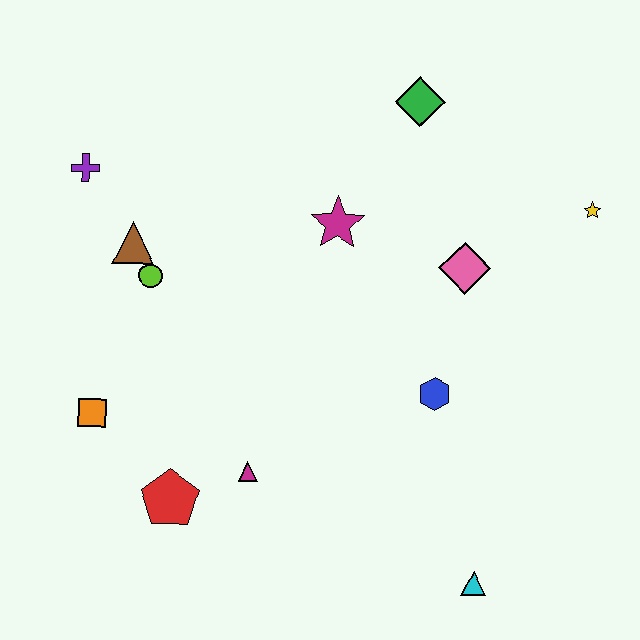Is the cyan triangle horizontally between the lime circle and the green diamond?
No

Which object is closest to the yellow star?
The pink diamond is closest to the yellow star.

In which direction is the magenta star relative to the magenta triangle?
The magenta star is above the magenta triangle.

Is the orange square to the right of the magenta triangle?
No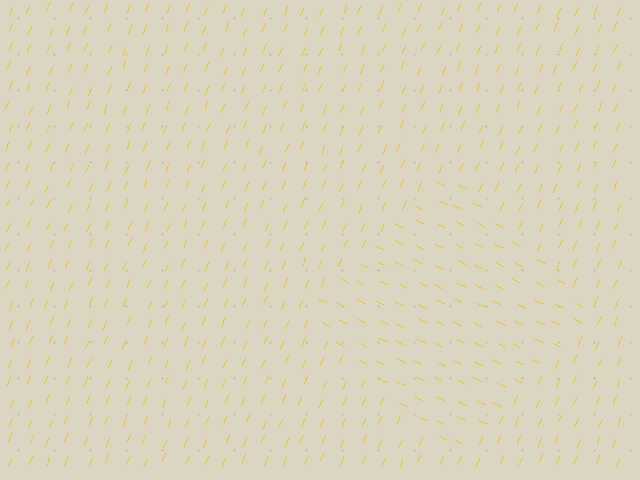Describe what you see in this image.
The image is filled with small yellow line segments. A diamond region in the image has lines oriented differently from the surrounding lines, creating a visible texture boundary.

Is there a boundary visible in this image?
Yes, there is a texture boundary formed by a change in line orientation.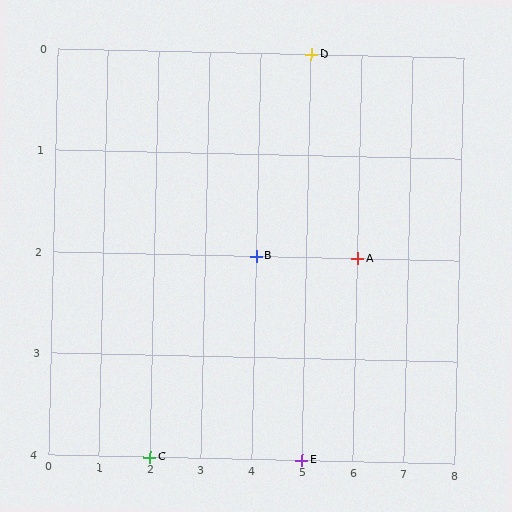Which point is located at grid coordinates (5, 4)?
Point E is at (5, 4).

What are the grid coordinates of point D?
Point D is at grid coordinates (5, 0).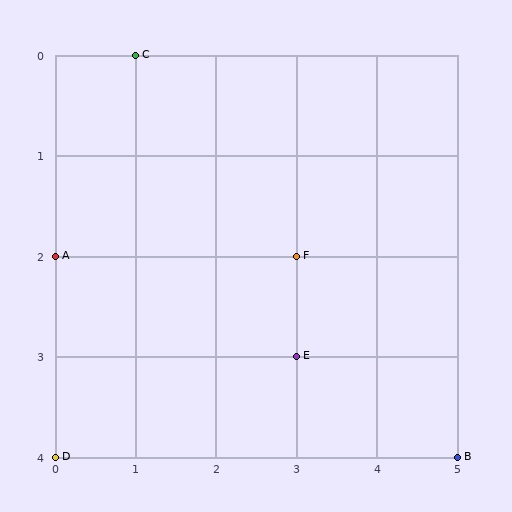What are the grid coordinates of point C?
Point C is at grid coordinates (1, 0).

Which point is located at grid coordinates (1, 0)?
Point C is at (1, 0).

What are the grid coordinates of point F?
Point F is at grid coordinates (3, 2).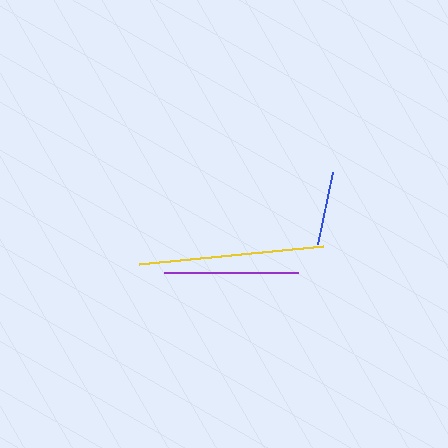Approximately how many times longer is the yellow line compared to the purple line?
The yellow line is approximately 1.4 times the length of the purple line.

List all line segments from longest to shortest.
From longest to shortest: yellow, purple, blue.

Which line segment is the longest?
The yellow line is the longest at approximately 184 pixels.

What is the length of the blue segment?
The blue segment is approximately 74 pixels long.